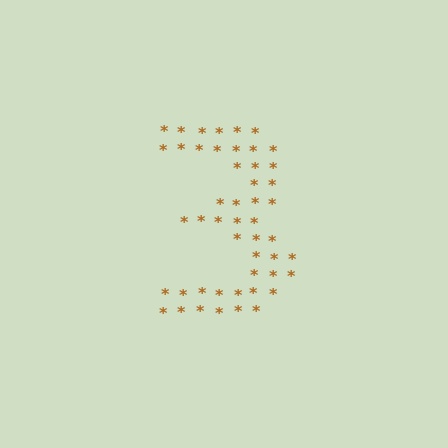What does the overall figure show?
The overall figure shows the digit 3.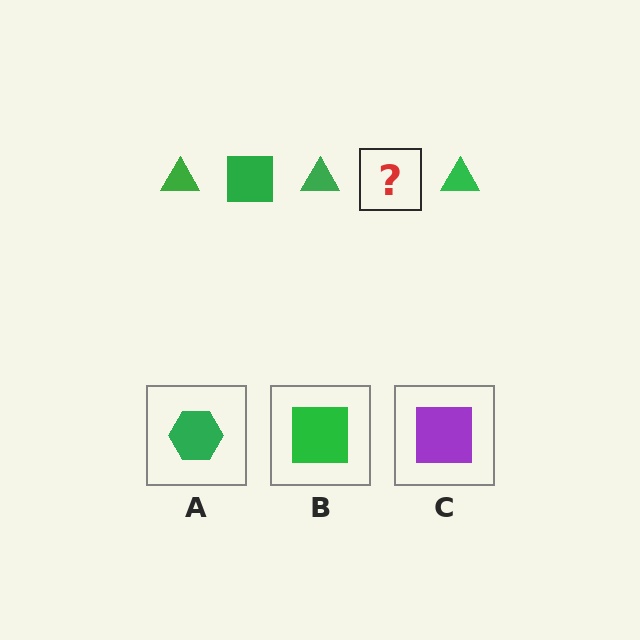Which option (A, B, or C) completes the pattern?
B.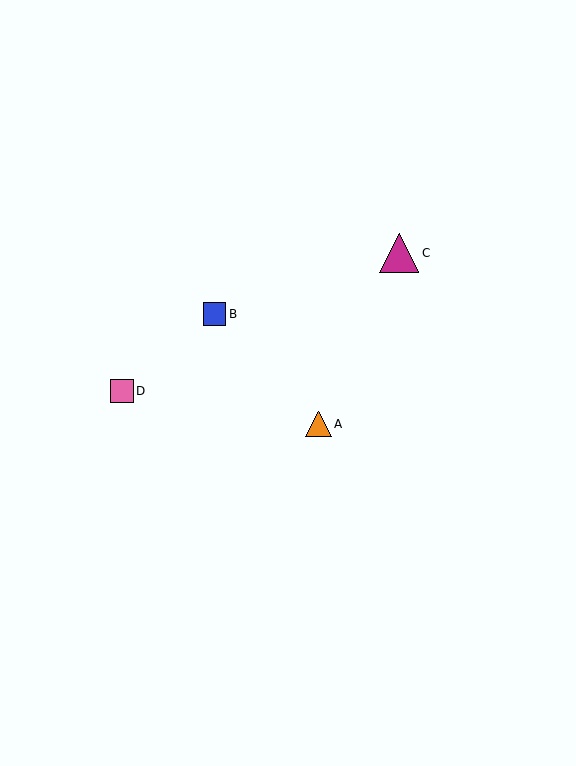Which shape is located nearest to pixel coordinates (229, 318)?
The blue square (labeled B) at (215, 314) is nearest to that location.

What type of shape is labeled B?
Shape B is a blue square.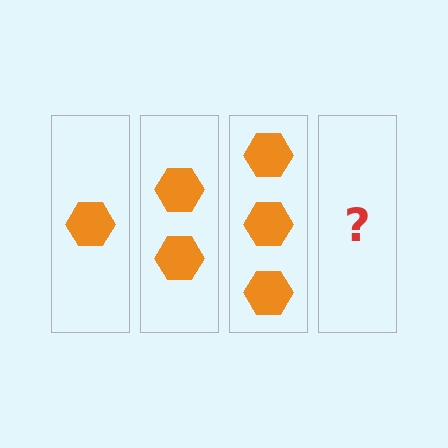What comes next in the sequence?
The next element should be 4 hexagons.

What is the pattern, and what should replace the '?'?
The pattern is that each step adds one more hexagon. The '?' should be 4 hexagons.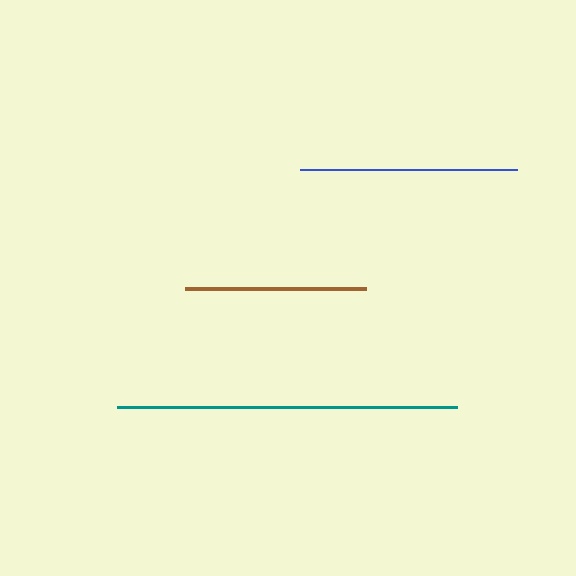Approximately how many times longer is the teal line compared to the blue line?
The teal line is approximately 1.6 times the length of the blue line.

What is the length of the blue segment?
The blue segment is approximately 216 pixels long.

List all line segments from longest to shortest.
From longest to shortest: teal, blue, brown.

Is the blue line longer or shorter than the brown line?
The blue line is longer than the brown line.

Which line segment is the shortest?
The brown line is the shortest at approximately 181 pixels.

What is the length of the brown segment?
The brown segment is approximately 181 pixels long.